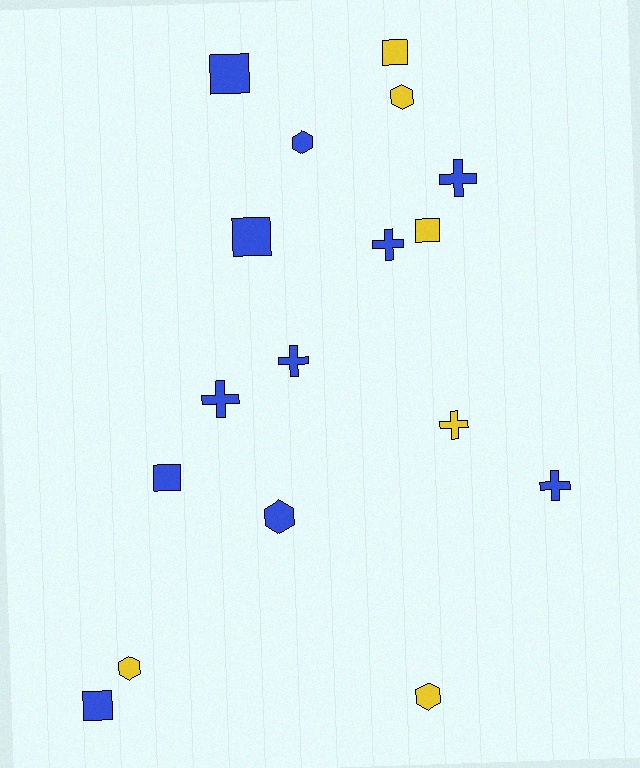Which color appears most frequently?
Blue, with 11 objects.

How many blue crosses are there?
There are 5 blue crosses.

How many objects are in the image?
There are 17 objects.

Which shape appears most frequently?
Cross, with 6 objects.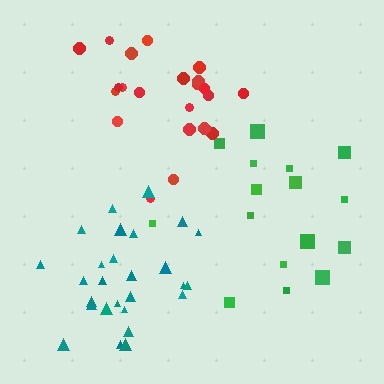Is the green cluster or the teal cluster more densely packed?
Teal.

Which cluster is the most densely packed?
Teal.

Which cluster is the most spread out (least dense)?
Green.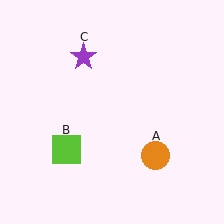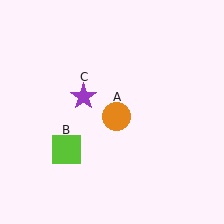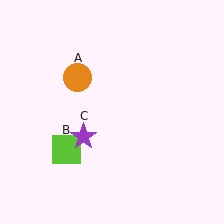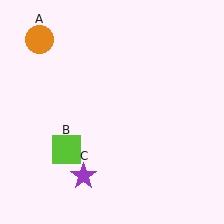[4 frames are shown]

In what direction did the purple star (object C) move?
The purple star (object C) moved down.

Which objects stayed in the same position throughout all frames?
Lime square (object B) remained stationary.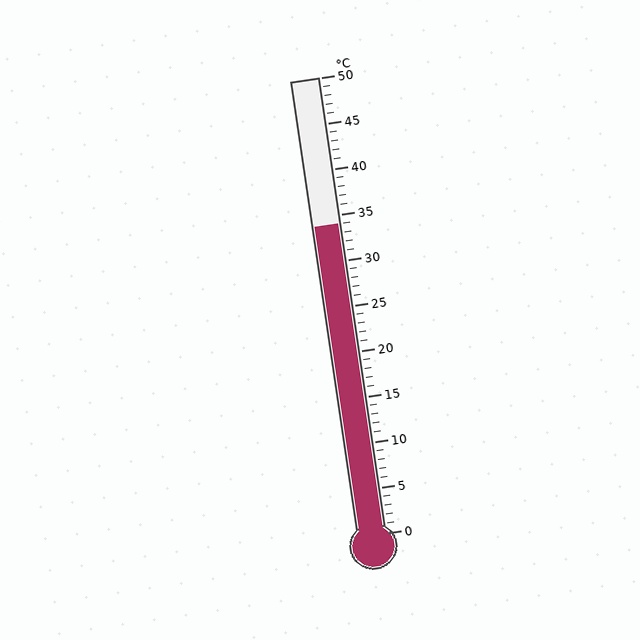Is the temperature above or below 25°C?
The temperature is above 25°C.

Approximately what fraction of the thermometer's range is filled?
The thermometer is filled to approximately 70% of its range.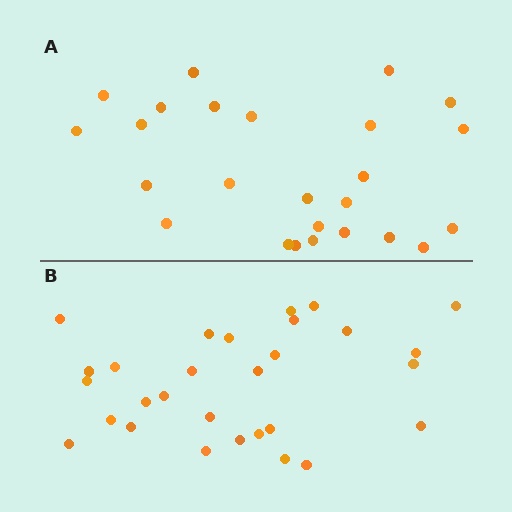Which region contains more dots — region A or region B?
Region B (the bottom region) has more dots.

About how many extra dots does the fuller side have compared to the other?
Region B has about 4 more dots than region A.